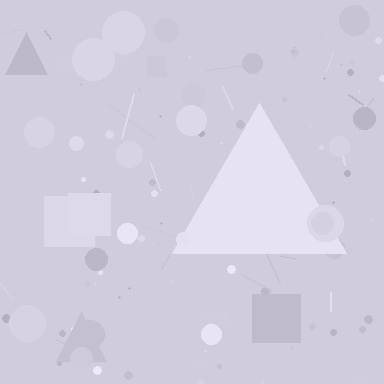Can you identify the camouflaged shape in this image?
The camouflaged shape is a triangle.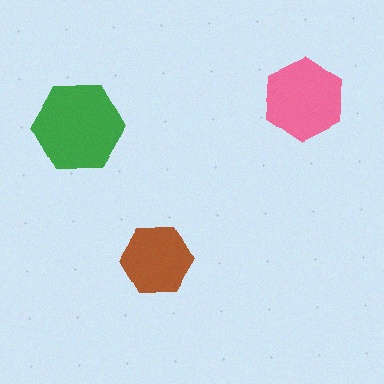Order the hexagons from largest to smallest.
the green one, the pink one, the brown one.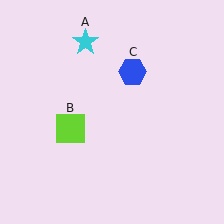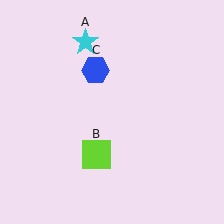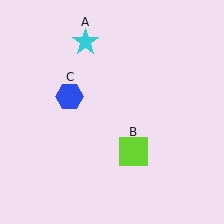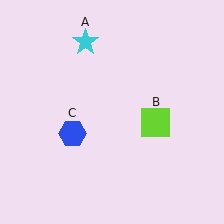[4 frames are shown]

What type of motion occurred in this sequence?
The lime square (object B), blue hexagon (object C) rotated counterclockwise around the center of the scene.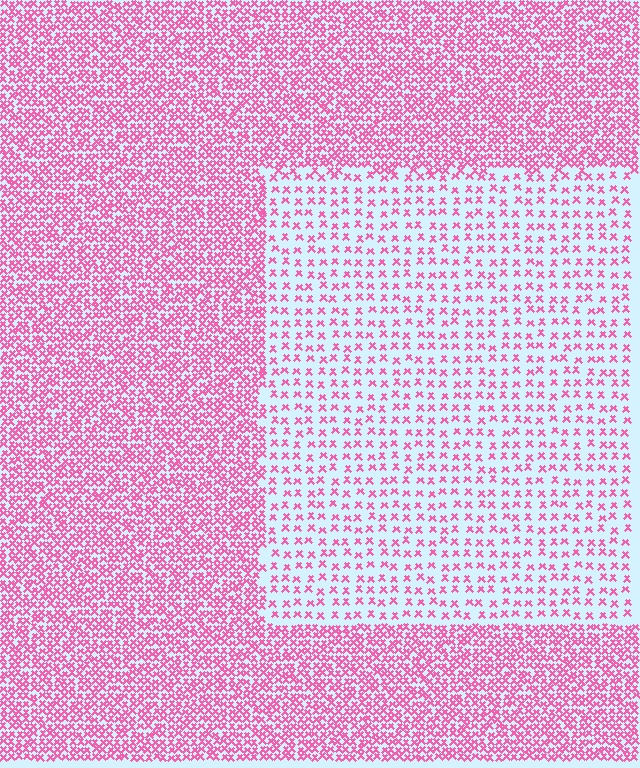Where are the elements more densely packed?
The elements are more densely packed outside the rectangle boundary.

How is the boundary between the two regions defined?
The boundary is defined by a change in element density (approximately 2.6x ratio). All elements are the same color, size, and shape.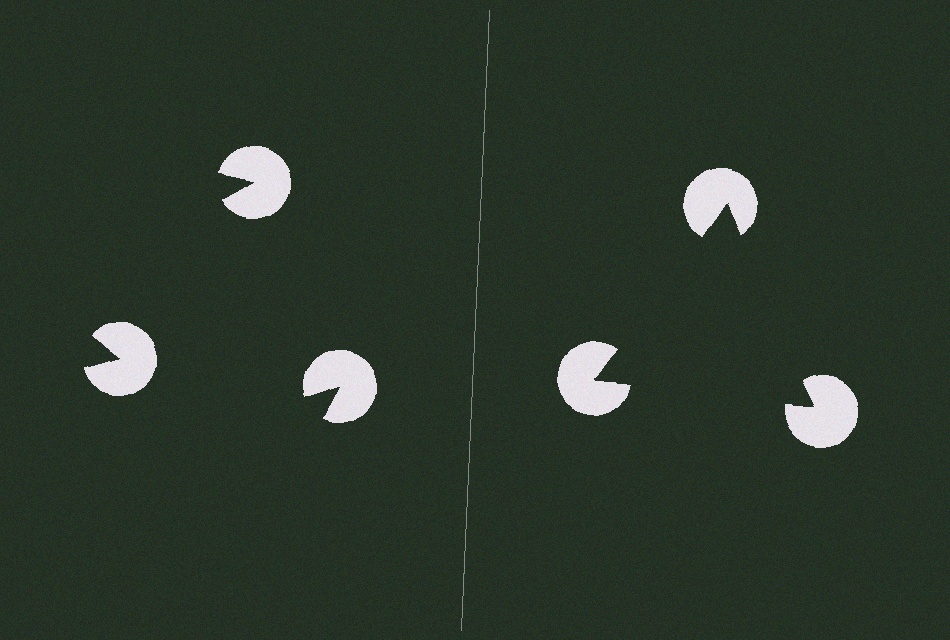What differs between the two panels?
The pac-man discs are positioned identically on both sides; only the wedge orientations differ. On the right they align to a triangle; on the left they are misaligned.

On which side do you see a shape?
An illusory triangle appears on the right side. On the left side the wedge cuts are rotated, so no coherent shape forms.